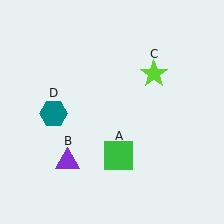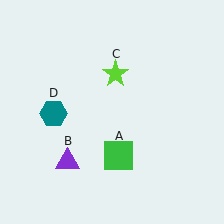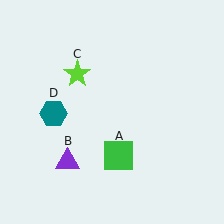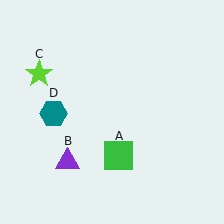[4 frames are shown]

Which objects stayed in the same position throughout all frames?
Green square (object A) and purple triangle (object B) and teal hexagon (object D) remained stationary.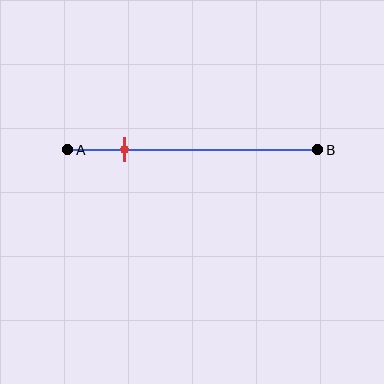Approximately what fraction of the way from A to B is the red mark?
The red mark is approximately 25% of the way from A to B.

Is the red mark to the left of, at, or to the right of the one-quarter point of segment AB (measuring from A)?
The red mark is approximately at the one-quarter point of segment AB.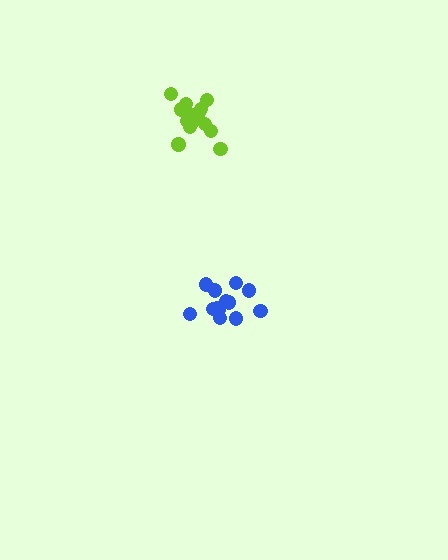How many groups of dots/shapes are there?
There are 2 groups.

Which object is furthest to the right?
The blue cluster is rightmost.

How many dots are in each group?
Group 1: 13 dots, Group 2: 15 dots (28 total).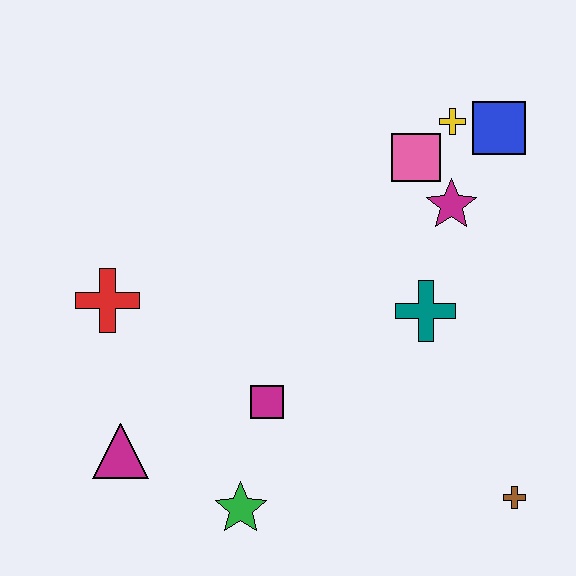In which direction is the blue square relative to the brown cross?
The blue square is above the brown cross.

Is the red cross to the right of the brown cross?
No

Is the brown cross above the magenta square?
No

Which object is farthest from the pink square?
The magenta triangle is farthest from the pink square.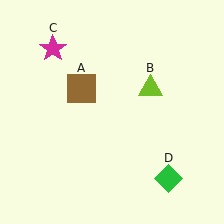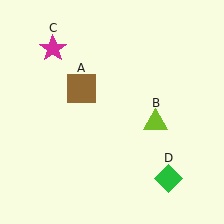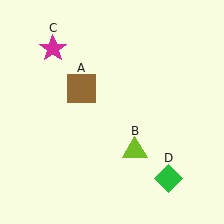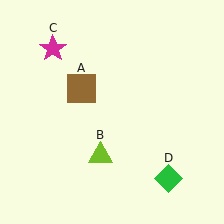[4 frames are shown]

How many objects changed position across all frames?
1 object changed position: lime triangle (object B).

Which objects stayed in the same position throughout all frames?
Brown square (object A) and magenta star (object C) and green diamond (object D) remained stationary.